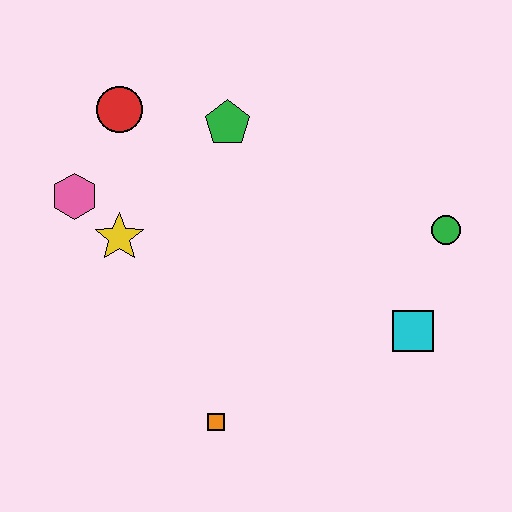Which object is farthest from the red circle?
The cyan square is farthest from the red circle.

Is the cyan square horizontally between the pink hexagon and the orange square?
No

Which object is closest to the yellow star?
The pink hexagon is closest to the yellow star.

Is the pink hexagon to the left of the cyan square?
Yes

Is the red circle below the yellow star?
No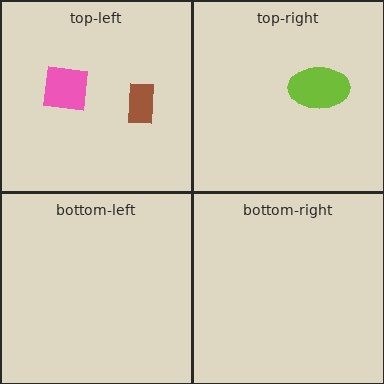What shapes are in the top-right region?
The lime ellipse.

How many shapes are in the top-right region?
1.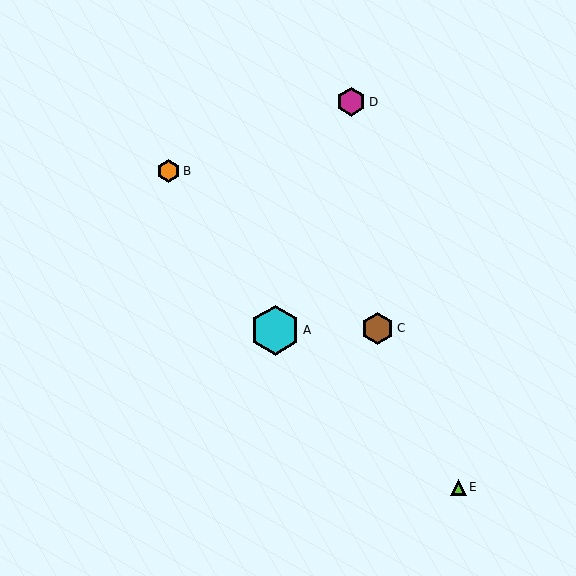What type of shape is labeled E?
Shape E is a lime triangle.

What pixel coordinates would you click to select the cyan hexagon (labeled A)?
Click at (275, 330) to select the cyan hexagon A.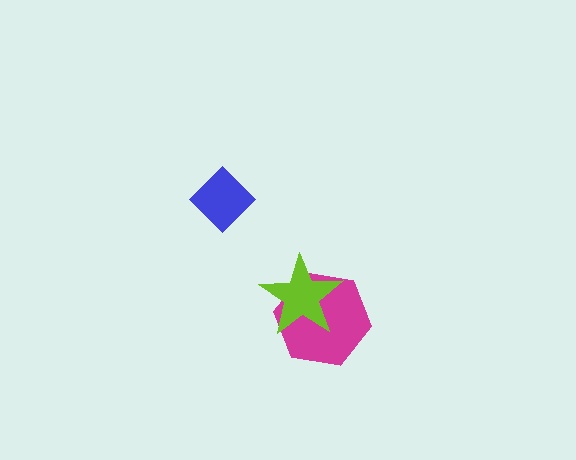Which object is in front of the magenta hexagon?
The lime star is in front of the magenta hexagon.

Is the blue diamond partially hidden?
No, no other shape covers it.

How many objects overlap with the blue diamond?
0 objects overlap with the blue diamond.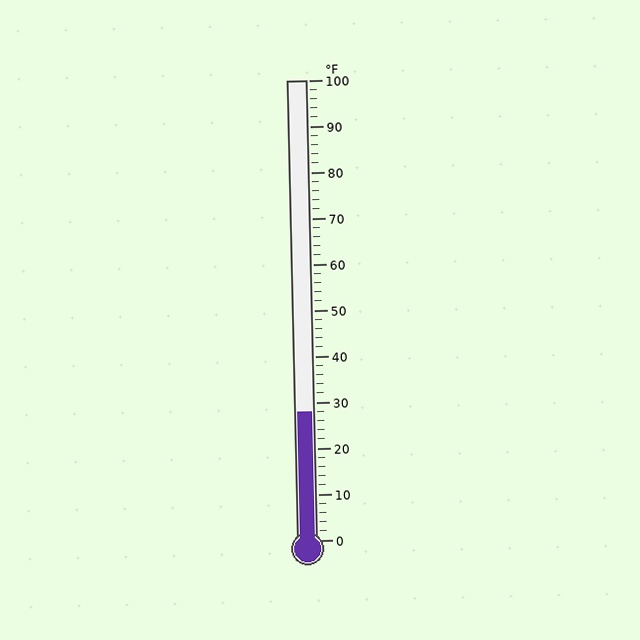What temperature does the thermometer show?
The thermometer shows approximately 28°F.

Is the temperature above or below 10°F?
The temperature is above 10°F.